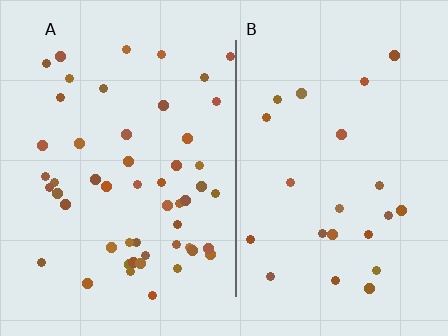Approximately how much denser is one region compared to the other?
Approximately 2.3× — region A over region B.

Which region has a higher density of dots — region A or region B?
A (the left).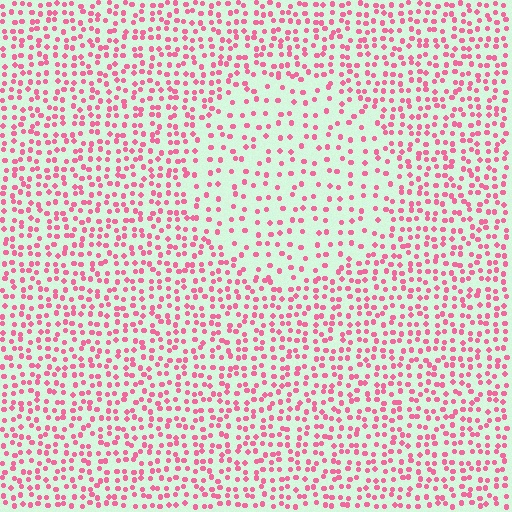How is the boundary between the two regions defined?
The boundary is defined by a change in element density (approximately 1.9x ratio). All elements are the same color, size, and shape.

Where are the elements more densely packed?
The elements are more densely packed outside the circle boundary.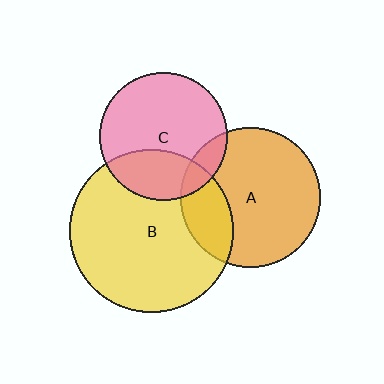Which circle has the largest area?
Circle B (yellow).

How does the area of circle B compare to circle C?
Approximately 1.6 times.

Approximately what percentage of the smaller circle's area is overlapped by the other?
Approximately 10%.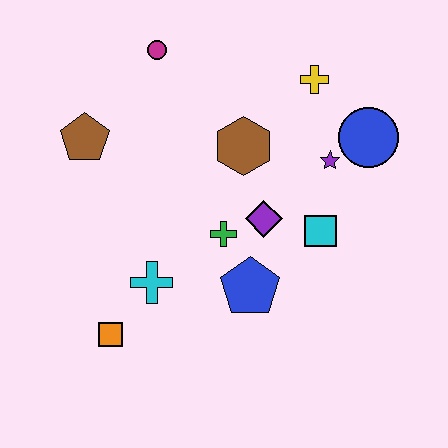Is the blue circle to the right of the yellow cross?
Yes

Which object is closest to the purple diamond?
The green cross is closest to the purple diamond.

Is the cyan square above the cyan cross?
Yes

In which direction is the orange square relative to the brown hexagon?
The orange square is below the brown hexagon.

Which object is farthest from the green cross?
The magenta circle is farthest from the green cross.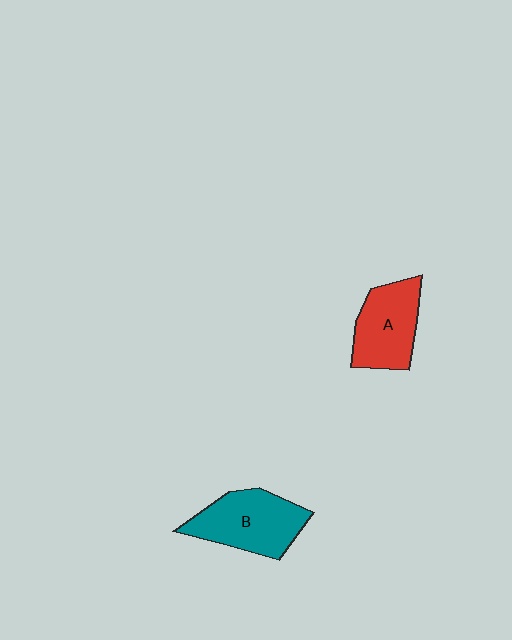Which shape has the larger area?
Shape B (teal).